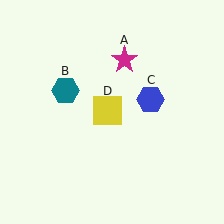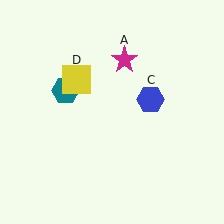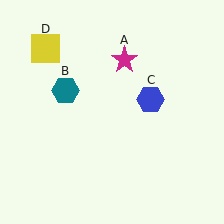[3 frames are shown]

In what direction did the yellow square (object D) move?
The yellow square (object D) moved up and to the left.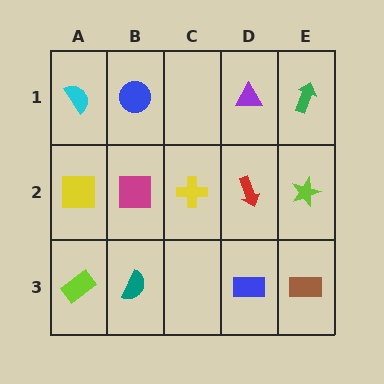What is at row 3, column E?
A brown rectangle.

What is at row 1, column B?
A blue circle.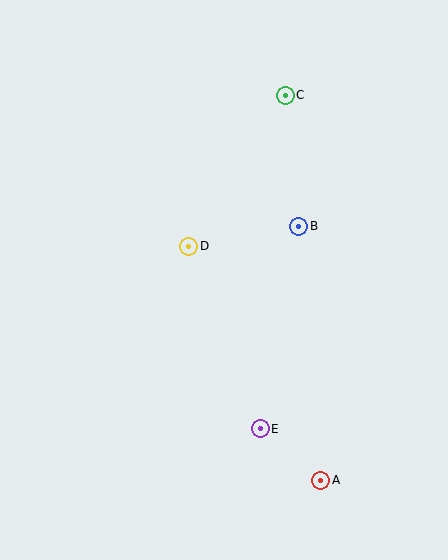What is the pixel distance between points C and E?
The distance between C and E is 334 pixels.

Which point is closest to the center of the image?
Point D at (189, 246) is closest to the center.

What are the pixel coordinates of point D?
Point D is at (189, 246).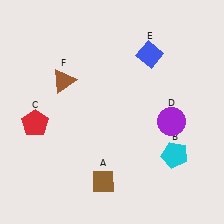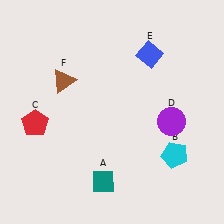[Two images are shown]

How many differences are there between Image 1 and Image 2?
There is 1 difference between the two images.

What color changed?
The diamond (A) changed from brown in Image 1 to teal in Image 2.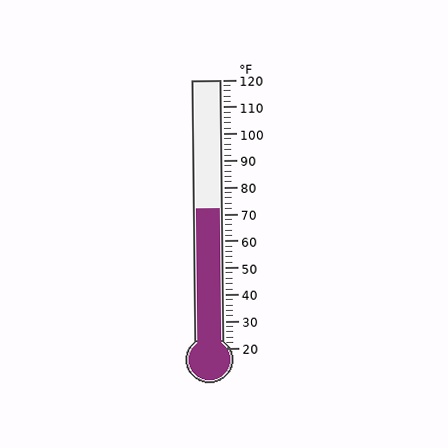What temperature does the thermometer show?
The thermometer shows approximately 72°F.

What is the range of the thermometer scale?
The thermometer scale ranges from 20°F to 120°F.